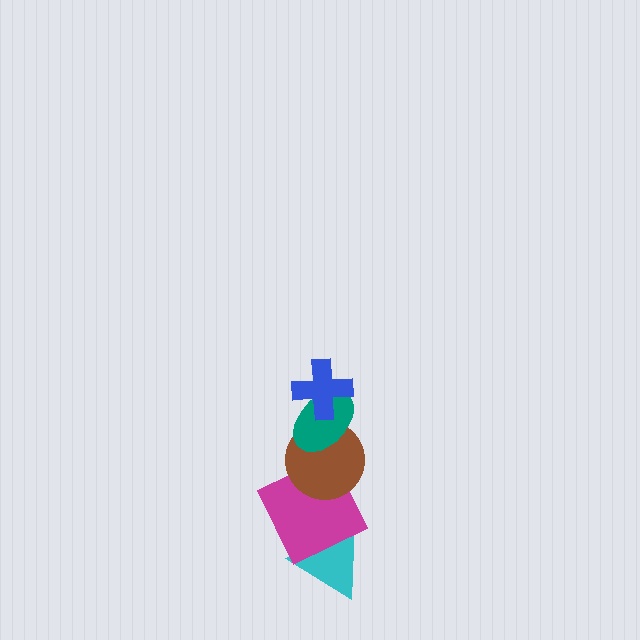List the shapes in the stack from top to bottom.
From top to bottom: the blue cross, the teal ellipse, the brown circle, the magenta square, the cyan triangle.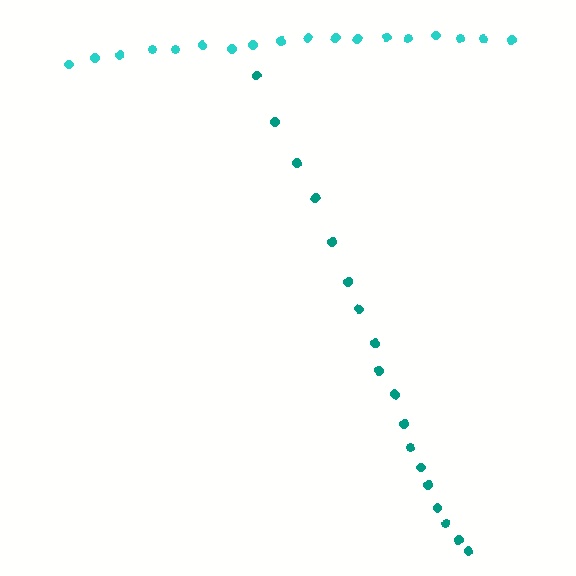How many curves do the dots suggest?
There are 2 distinct paths.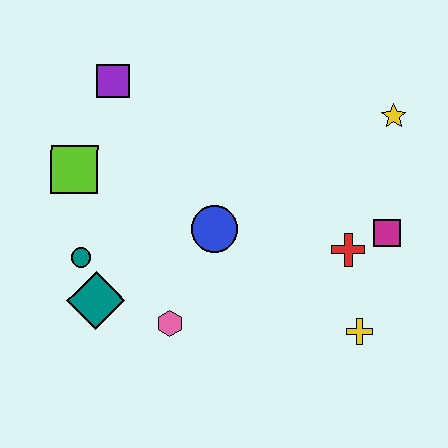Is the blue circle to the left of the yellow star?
Yes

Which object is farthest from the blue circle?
The yellow star is farthest from the blue circle.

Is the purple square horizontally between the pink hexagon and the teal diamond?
Yes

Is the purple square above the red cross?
Yes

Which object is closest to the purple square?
The lime square is closest to the purple square.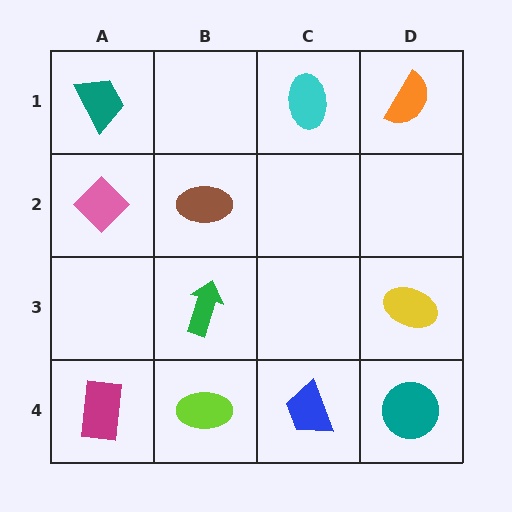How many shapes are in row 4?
4 shapes.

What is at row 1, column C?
A cyan ellipse.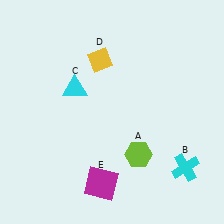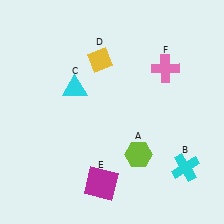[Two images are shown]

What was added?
A pink cross (F) was added in Image 2.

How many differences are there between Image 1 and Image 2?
There is 1 difference between the two images.